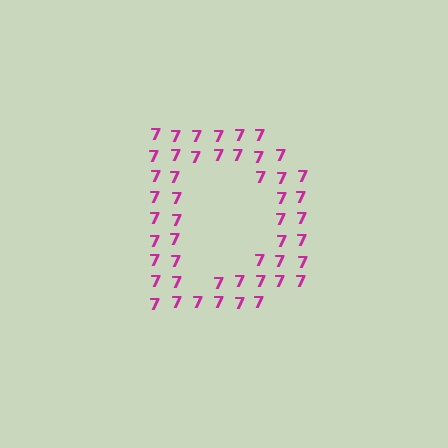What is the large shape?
The large shape is the letter D.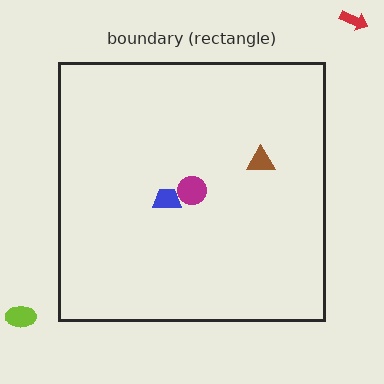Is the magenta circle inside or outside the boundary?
Inside.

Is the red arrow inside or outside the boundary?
Outside.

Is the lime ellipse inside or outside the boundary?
Outside.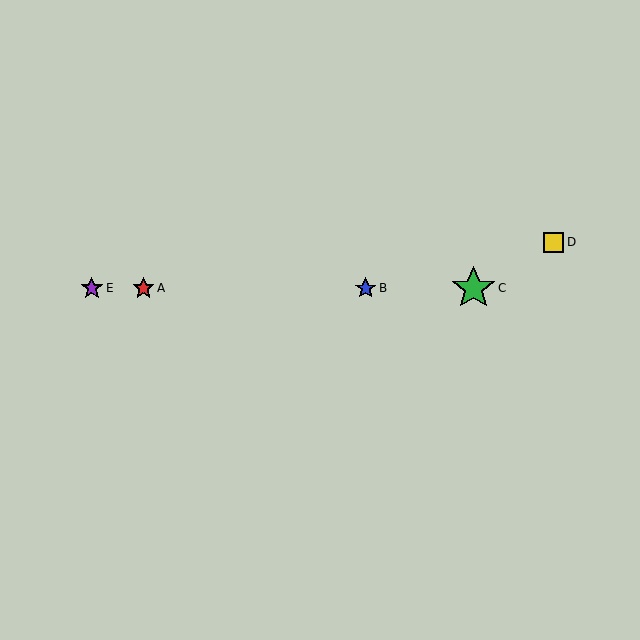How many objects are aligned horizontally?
4 objects (A, B, C, E) are aligned horizontally.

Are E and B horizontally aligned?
Yes, both are at y≈288.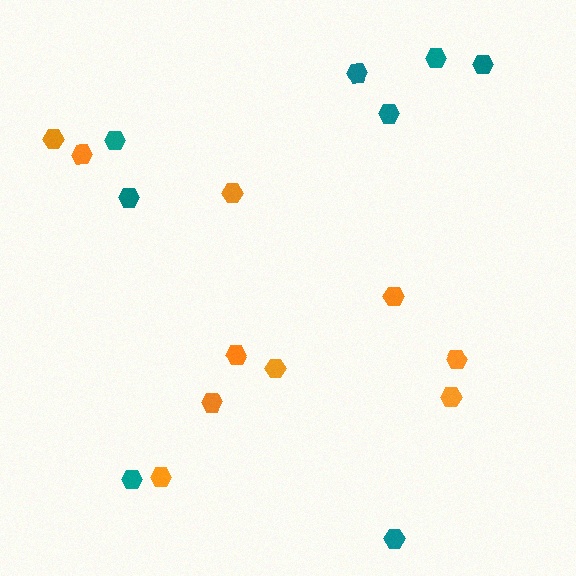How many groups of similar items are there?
There are 2 groups: one group of orange hexagons (10) and one group of teal hexagons (8).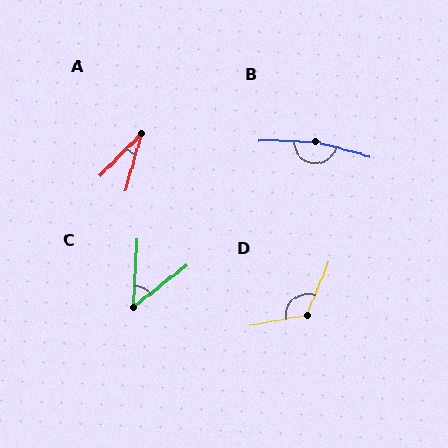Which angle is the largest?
B, at approximately 165 degrees.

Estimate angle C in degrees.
Approximately 49 degrees.